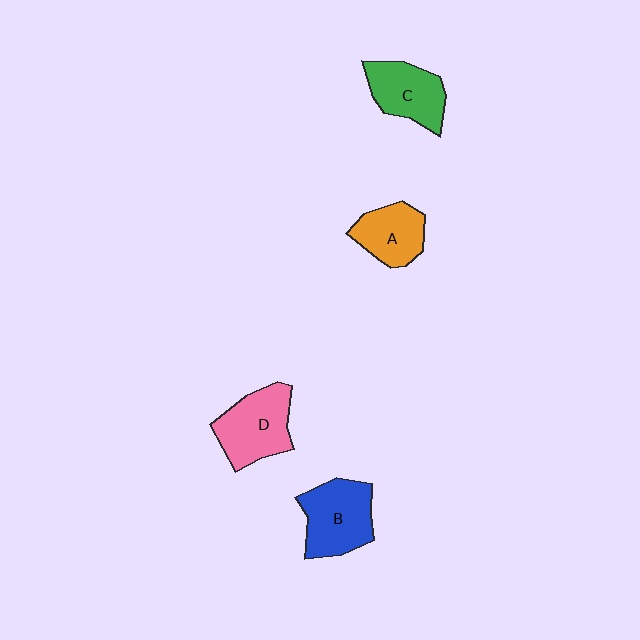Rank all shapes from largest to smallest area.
From largest to smallest: B (blue), D (pink), C (green), A (orange).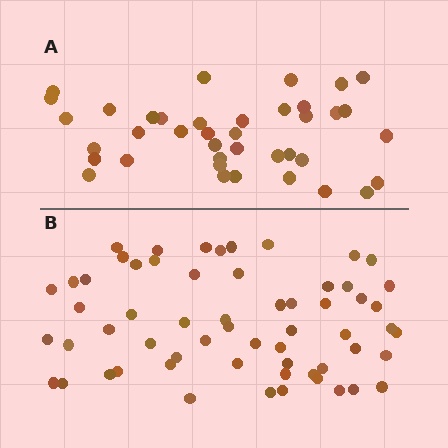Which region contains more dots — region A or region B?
Region B (the bottom region) has more dots.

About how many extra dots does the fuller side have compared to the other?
Region B has approximately 20 more dots than region A.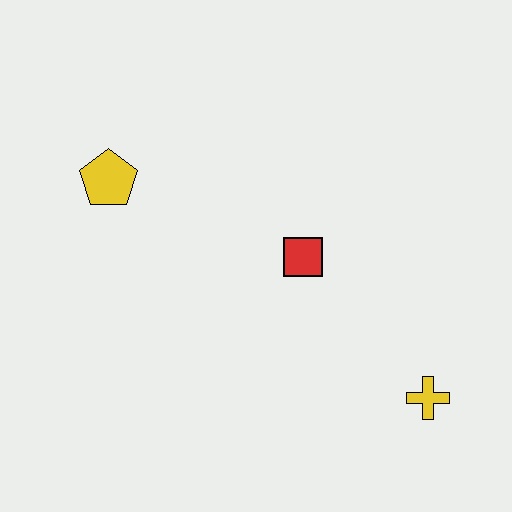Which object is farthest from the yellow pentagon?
The yellow cross is farthest from the yellow pentagon.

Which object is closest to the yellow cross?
The red square is closest to the yellow cross.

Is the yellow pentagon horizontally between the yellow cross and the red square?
No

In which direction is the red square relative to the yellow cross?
The red square is above the yellow cross.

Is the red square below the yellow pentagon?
Yes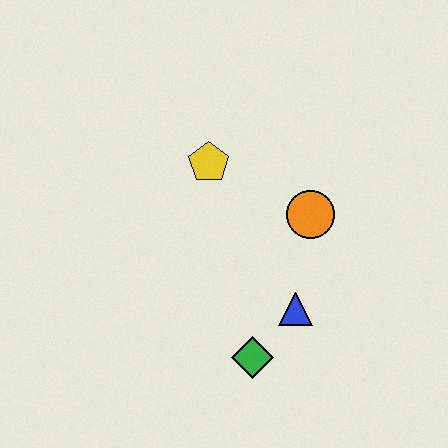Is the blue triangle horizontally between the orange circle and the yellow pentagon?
Yes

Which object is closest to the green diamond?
The blue triangle is closest to the green diamond.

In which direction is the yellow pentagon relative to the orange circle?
The yellow pentagon is to the left of the orange circle.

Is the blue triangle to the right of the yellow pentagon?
Yes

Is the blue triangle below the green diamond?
No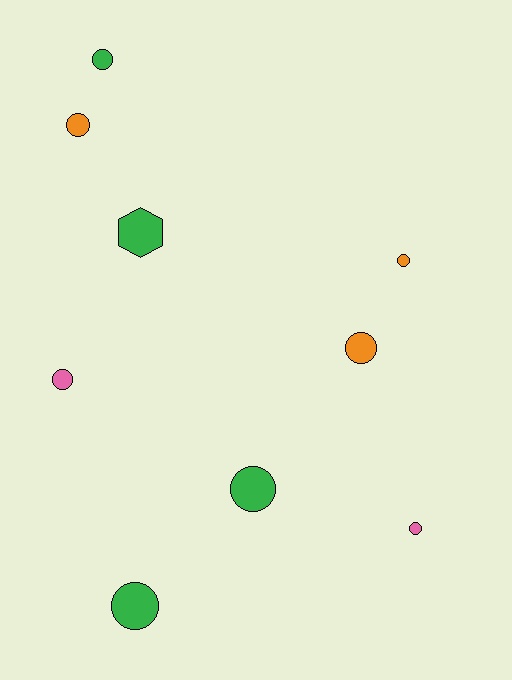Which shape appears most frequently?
Circle, with 8 objects.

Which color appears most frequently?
Green, with 4 objects.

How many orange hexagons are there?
There are no orange hexagons.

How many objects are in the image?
There are 9 objects.